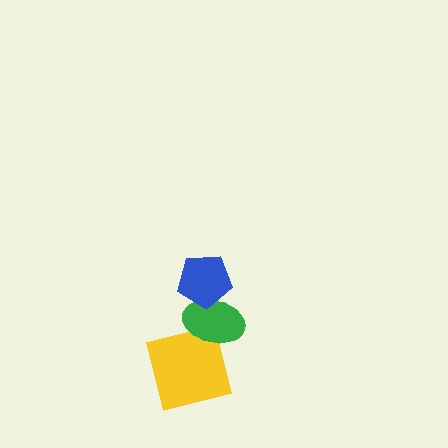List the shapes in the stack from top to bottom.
From top to bottom: the blue pentagon, the green ellipse, the yellow square.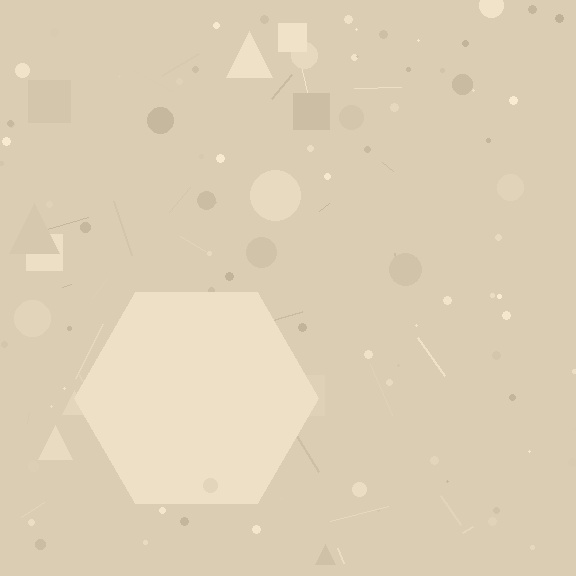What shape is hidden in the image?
A hexagon is hidden in the image.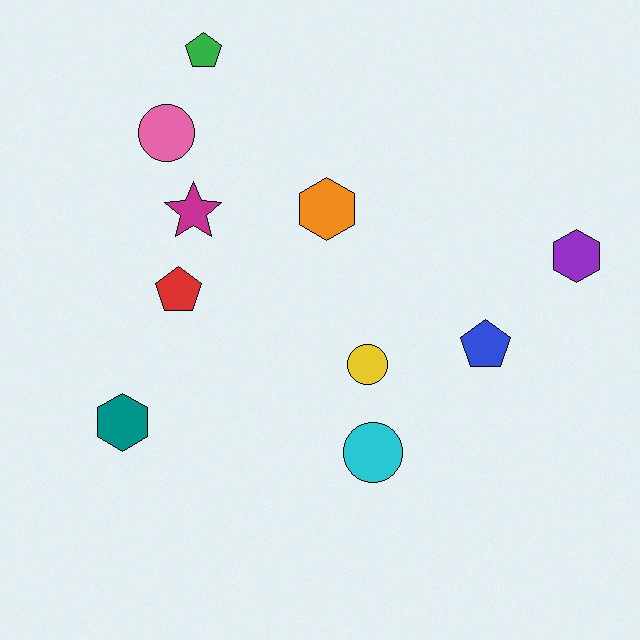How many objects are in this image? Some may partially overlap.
There are 10 objects.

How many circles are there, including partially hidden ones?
There are 3 circles.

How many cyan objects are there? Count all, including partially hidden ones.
There is 1 cyan object.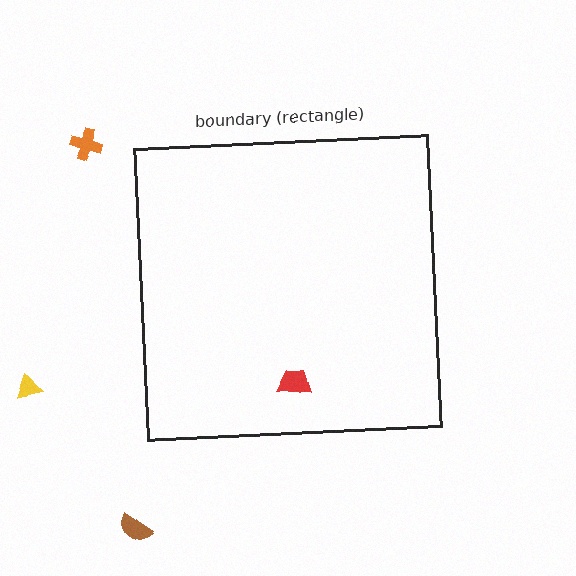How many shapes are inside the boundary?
1 inside, 3 outside.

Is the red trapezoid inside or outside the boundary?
Inside.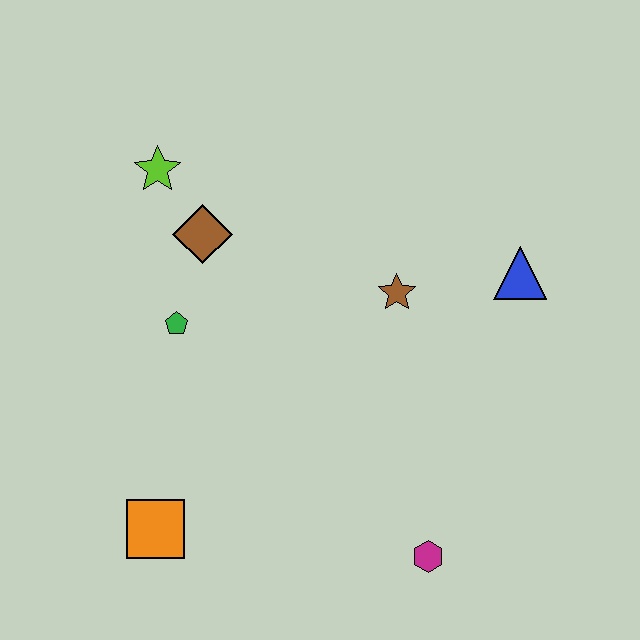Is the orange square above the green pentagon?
No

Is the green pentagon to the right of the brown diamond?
No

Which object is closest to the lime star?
The brown diamond is closest to the lime star.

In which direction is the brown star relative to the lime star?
The brown star is to the right of the lime star.